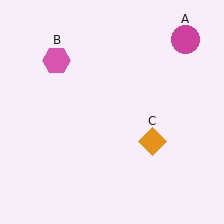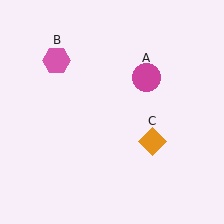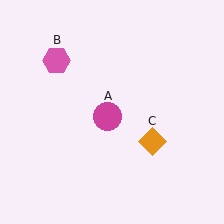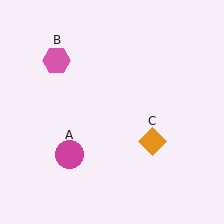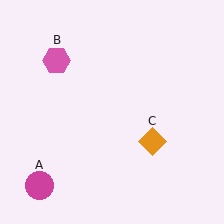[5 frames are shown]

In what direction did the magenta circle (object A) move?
The magenta circle (object A) moved down and to the left.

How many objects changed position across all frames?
1 object changed position: magenta circle (object A).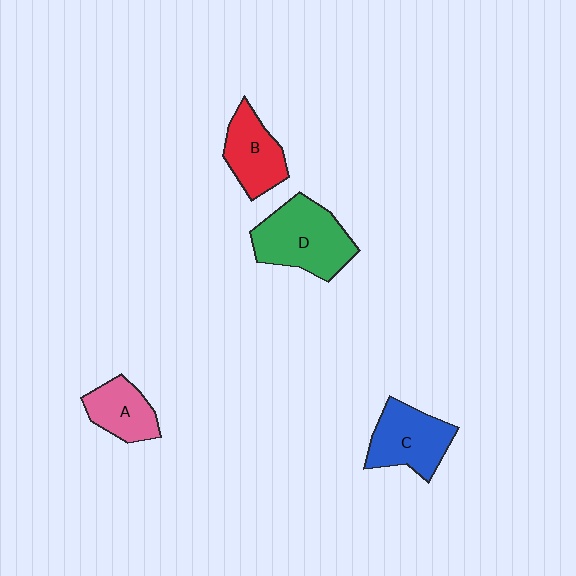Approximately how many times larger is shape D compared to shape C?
Approximately 1.3 times.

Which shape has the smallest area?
Shape A (pink).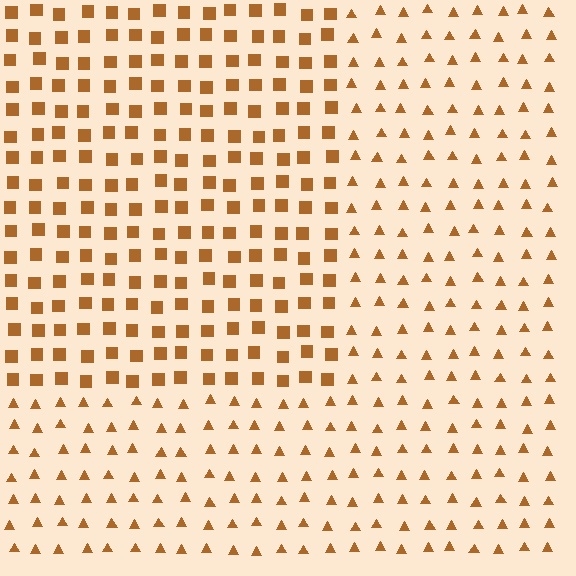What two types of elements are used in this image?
The image uses squares inside the rectangle region and triangles outside it.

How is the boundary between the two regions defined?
The boundary is defined by a change in element shape: squares inside vs. triangles outside. All elements share the same color and spacing.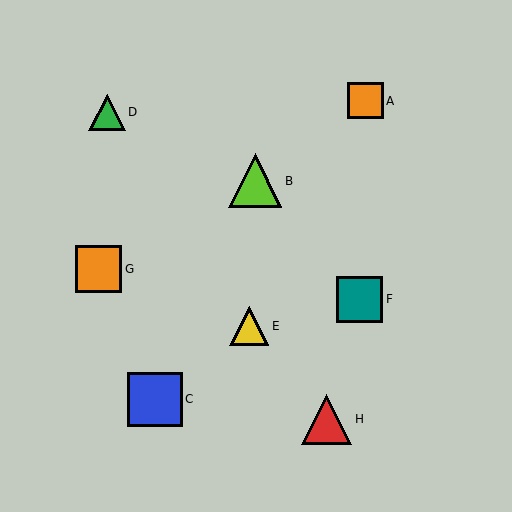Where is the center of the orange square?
The center of the orange square is at (98, 269).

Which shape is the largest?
The blue square (labeled C) is the largest.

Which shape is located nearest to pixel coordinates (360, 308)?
The teal square (labeled F) at (360, 299) is nearest to that location.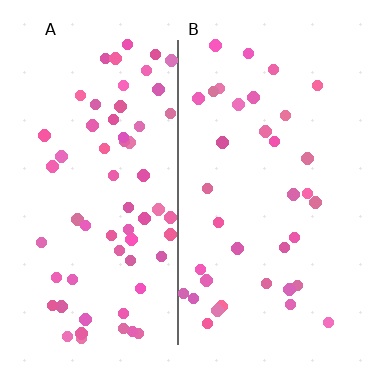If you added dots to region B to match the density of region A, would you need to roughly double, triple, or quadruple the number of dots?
Approximately double.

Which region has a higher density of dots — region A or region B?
A (the left).